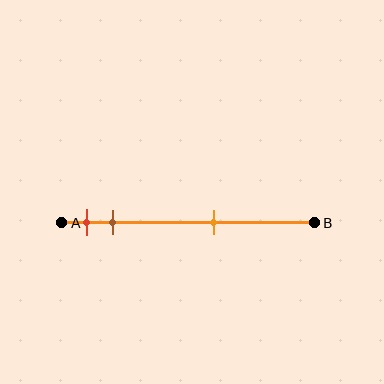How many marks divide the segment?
There are 3 marks dividing the segment.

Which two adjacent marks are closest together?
The red and brown marks are the closest adjacent pair.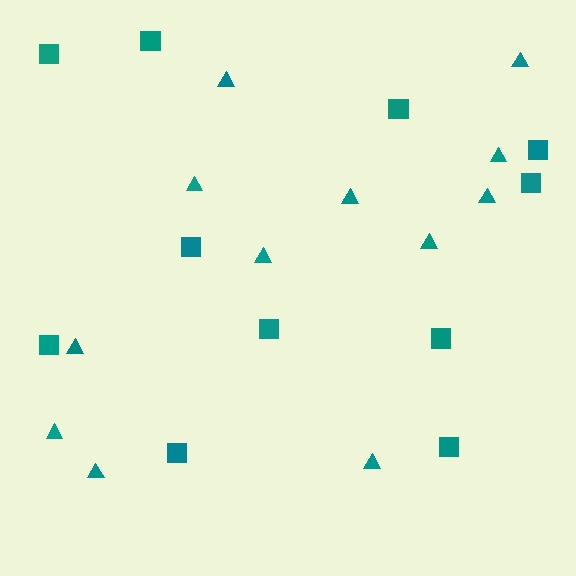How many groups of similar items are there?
There are 2 groups: one group of triangles (12) and one group of squares (11).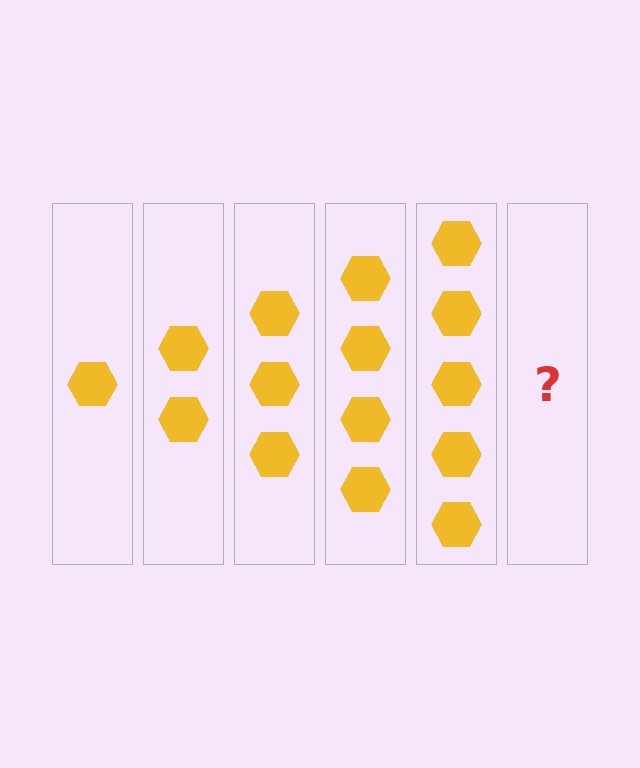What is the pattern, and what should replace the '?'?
The pattern is that each step adds one more hexagon. The '?' should be 6 hexagons.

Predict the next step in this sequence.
The next step is 6 hexagons.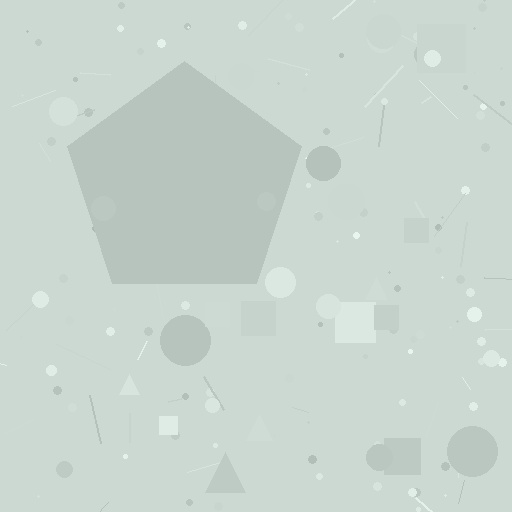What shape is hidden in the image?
A pentagon is hidden in the image.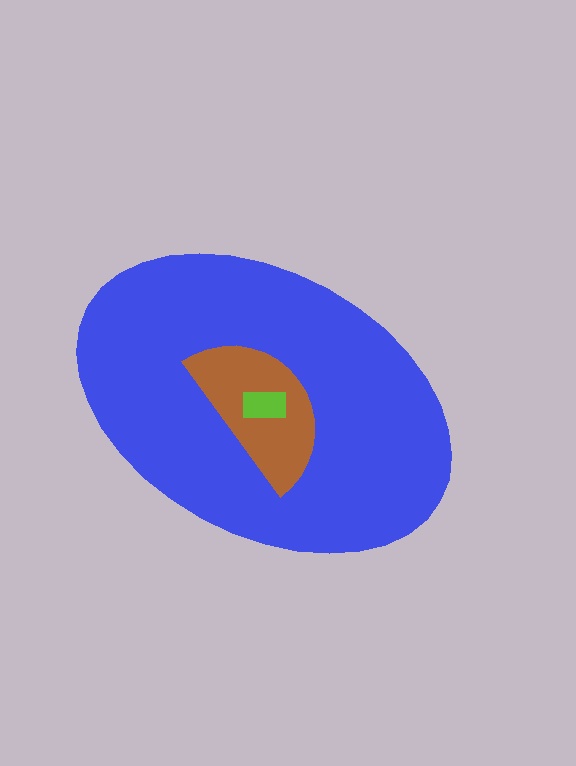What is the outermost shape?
The blue ellipse.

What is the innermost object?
The lime rectangle.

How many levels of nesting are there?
3.